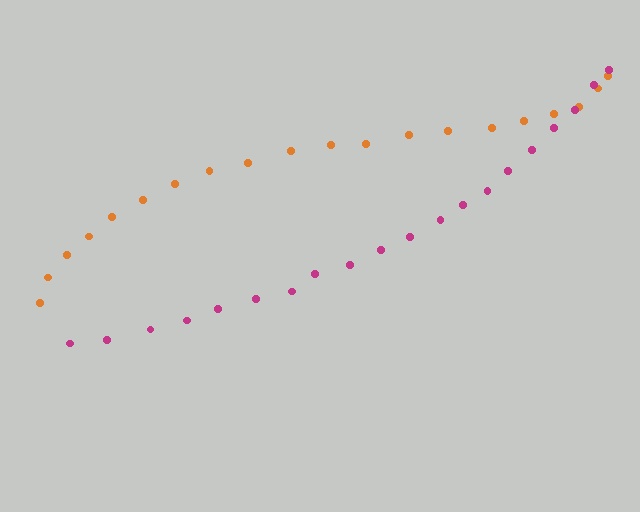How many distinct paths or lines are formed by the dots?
There are 2 distinct paths.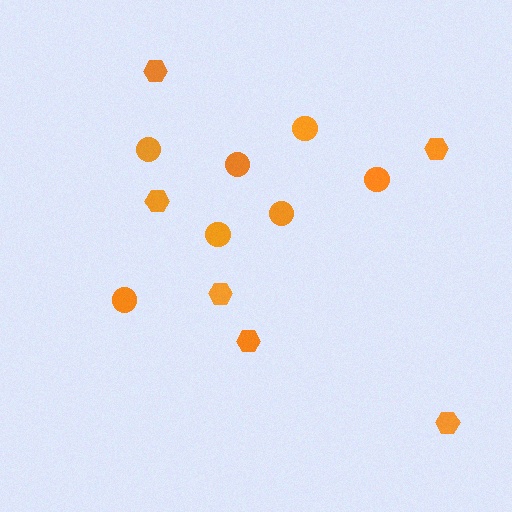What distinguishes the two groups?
There are 2 groups: one group of circles (7) and one group of hexagons (6).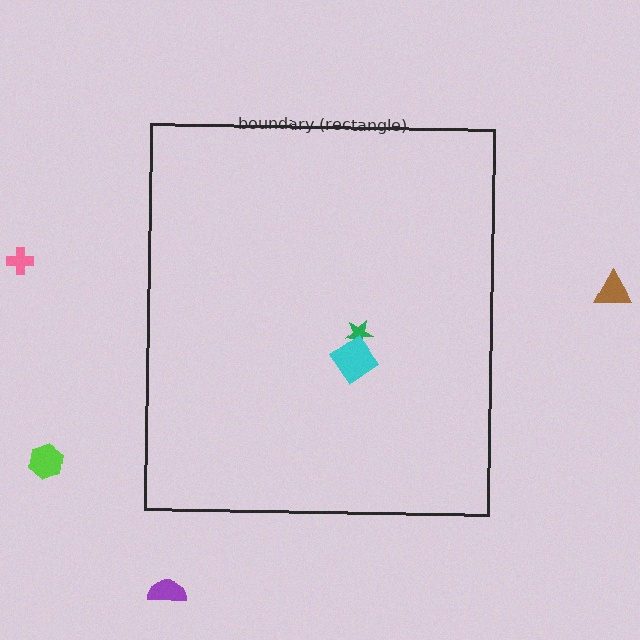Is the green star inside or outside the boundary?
Inside.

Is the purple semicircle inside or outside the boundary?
Outside.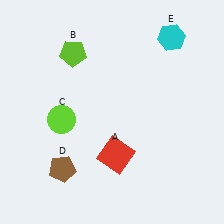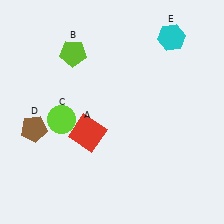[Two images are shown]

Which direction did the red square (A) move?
The red square (A) moved left.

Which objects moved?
The objects that moved are: the red square (A), the brown pentagon (D).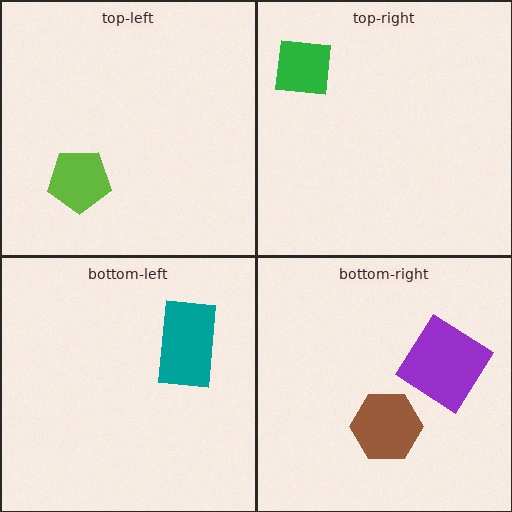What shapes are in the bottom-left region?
The teal rectangle.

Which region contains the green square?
The top-right region.